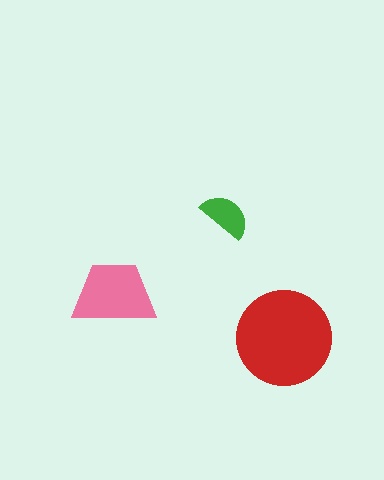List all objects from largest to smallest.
The red circle, the pink trapezoid, the green semicircle.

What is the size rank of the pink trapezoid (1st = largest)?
2nd.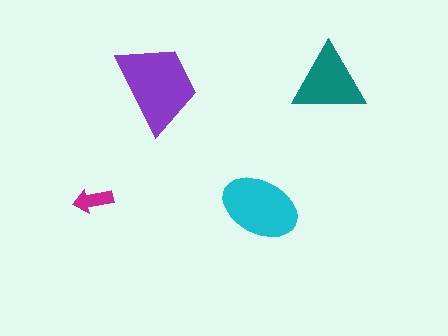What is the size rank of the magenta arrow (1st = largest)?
4th.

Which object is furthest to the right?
The teal triangle is rightmost.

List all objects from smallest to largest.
The magenta arrow, the teal triangle, the cyan ellipse, the purple trapezoid.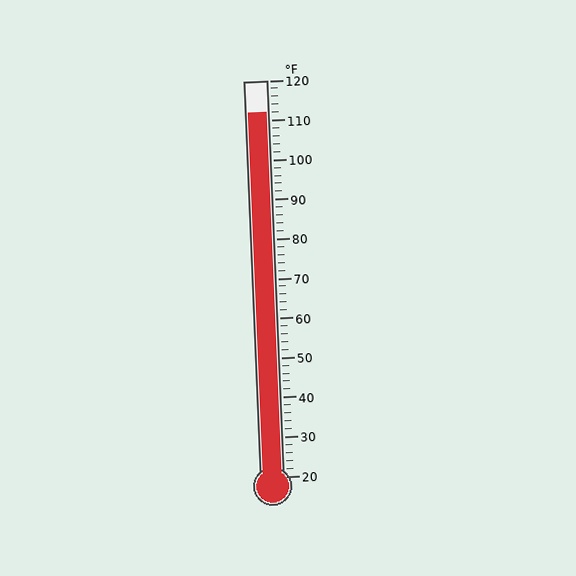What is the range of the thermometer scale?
The thermometer scale ranges from 20°F to 120°F.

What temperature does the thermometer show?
The thermometer shows approximately 112°F.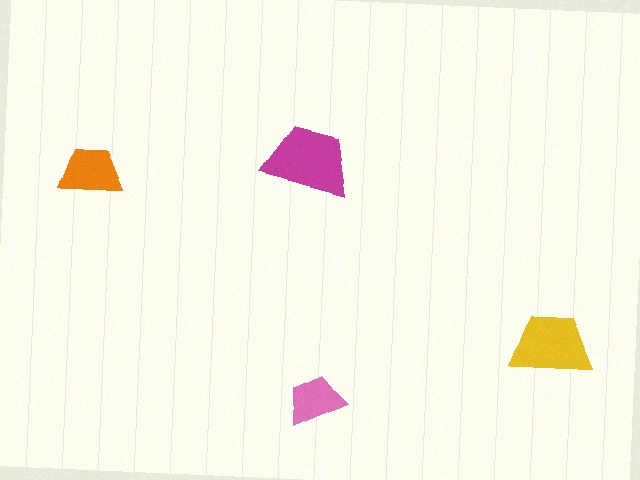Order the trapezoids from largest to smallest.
the magenta one, the yellow one, the orange one, the pink one.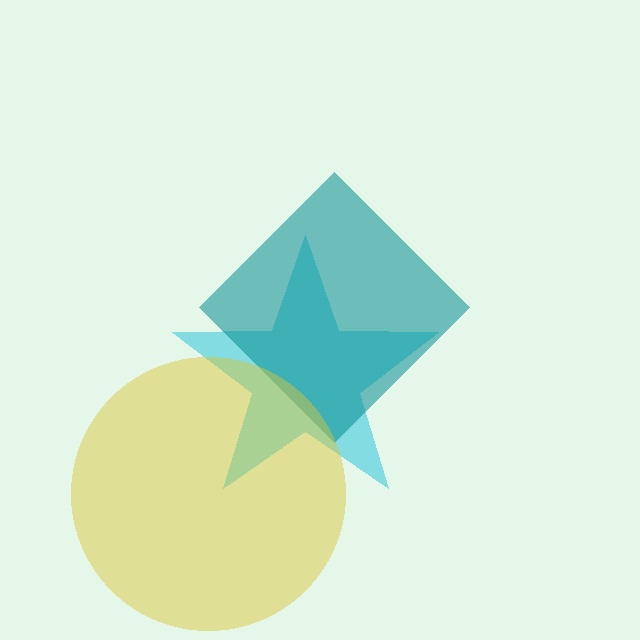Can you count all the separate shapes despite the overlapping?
Yes, there are 3 separate shapes.